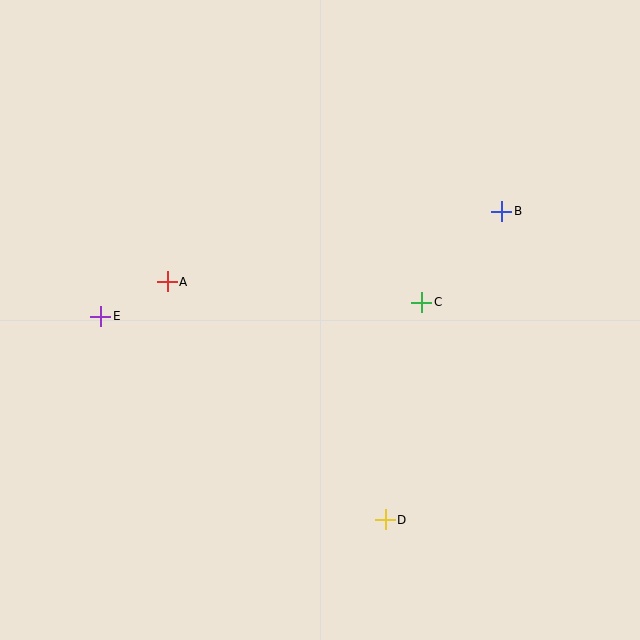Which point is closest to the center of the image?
Point C at (422, 302) is closest to the center.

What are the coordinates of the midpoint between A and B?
The midpoint between A and B is at (335, 247).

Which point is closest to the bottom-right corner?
Point D is closest to the bottom-right corner.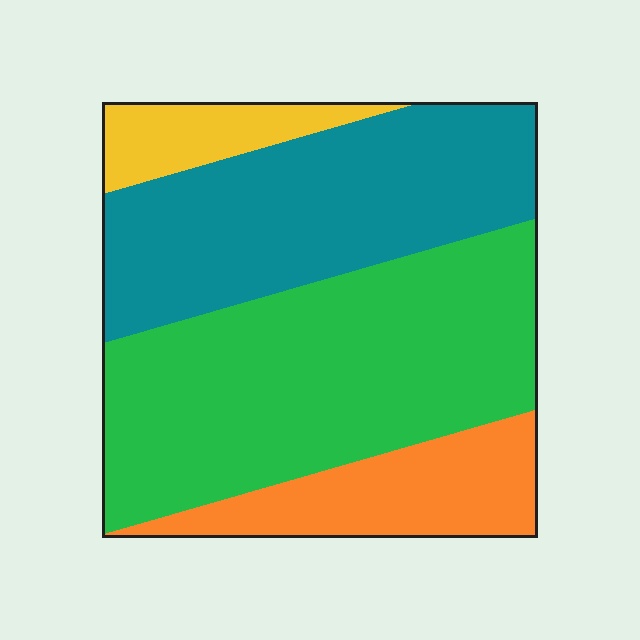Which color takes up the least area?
Yellow, at roughly 10%.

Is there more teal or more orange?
Teal.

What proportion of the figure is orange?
Orange takes up about one sixth (1/6) of the figure.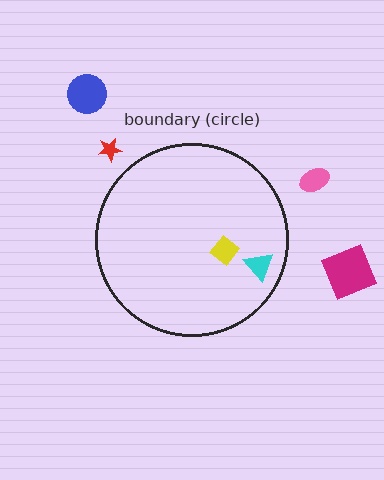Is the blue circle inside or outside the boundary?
Outside.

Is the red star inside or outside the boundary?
Outside.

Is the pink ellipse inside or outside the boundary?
Outside.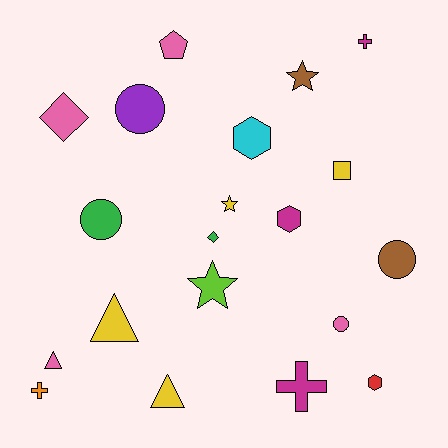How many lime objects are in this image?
There is 1 lime object.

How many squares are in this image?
There is 1 square.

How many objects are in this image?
There are 20 objects.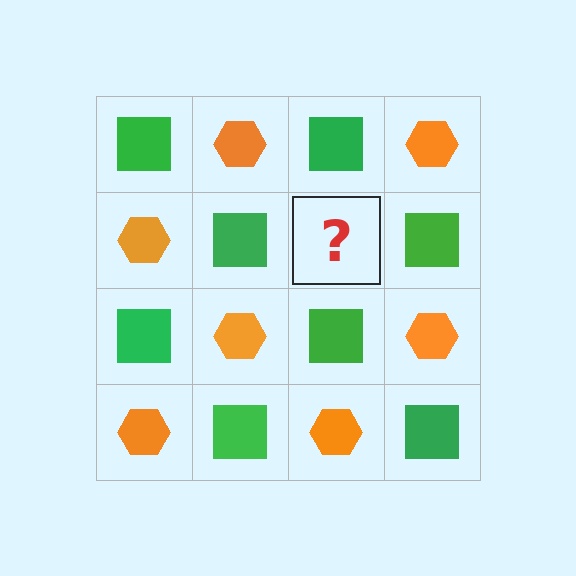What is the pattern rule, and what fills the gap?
The rule is that it alternates green square and orange hexagon in a checkerboard pattern. The gap should be filled with an orange hexagon.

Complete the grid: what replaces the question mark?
The question mark should be replaced with an orange hexagon.